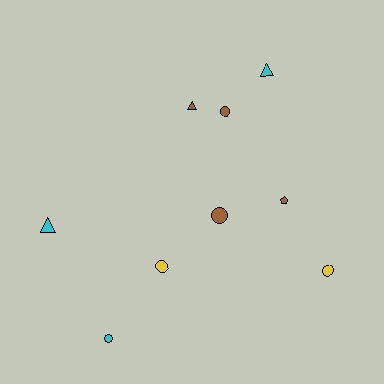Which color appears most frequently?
Brown, with 4 objects.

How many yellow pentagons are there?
There are no yellow pentagons.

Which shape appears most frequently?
Circle, with 5 objects.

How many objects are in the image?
There are 9 objects.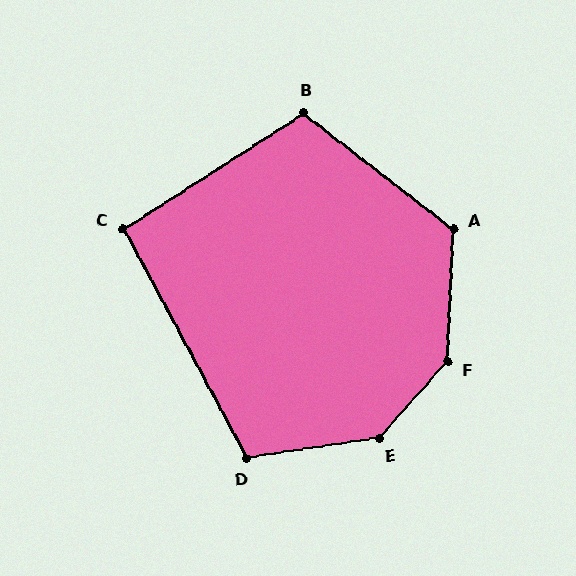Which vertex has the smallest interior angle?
C, at approximately 94 degrees.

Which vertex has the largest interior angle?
F, at approximately 141 degrees.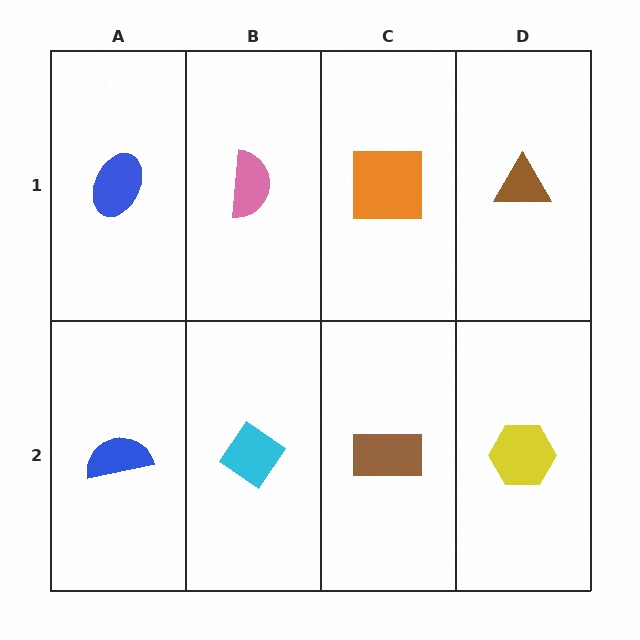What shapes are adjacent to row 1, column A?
A blue semicircle (row 2, column A), a pink semicircle (row 1, column B).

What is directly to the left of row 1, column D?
An orange square.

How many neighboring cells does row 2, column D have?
2.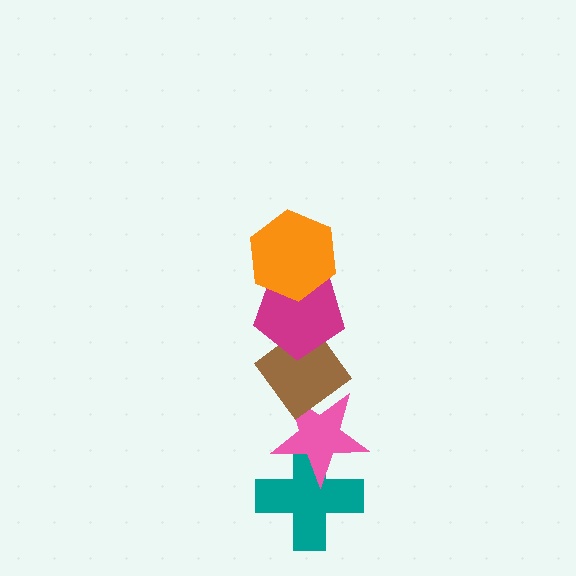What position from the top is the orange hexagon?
The orange hexagon is 1st from the top.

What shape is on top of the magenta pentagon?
The orange hexagon is on top of the magenta pentagon.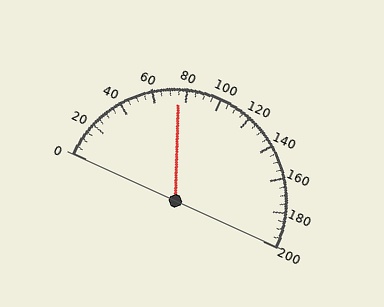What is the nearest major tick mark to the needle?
The nearest major tick mark is 80.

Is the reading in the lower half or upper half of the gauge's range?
The reading is in the lower half of the range (0 to 200).